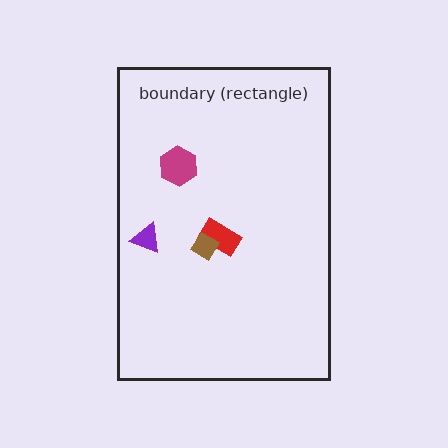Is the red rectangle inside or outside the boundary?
Inside.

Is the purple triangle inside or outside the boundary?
Inside.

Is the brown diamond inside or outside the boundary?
Inside.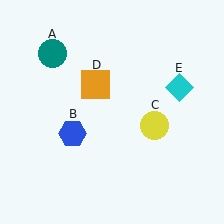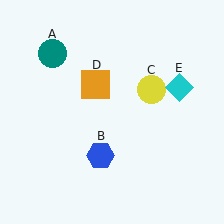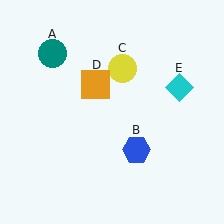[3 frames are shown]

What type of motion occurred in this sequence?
The blue hexagon (object B), yellow circle (object C) rotated counterclockwise around the center of the scene.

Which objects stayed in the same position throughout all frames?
Teal circle (object A) and orange square (object D) and cyan diamond (object E) remained stationary.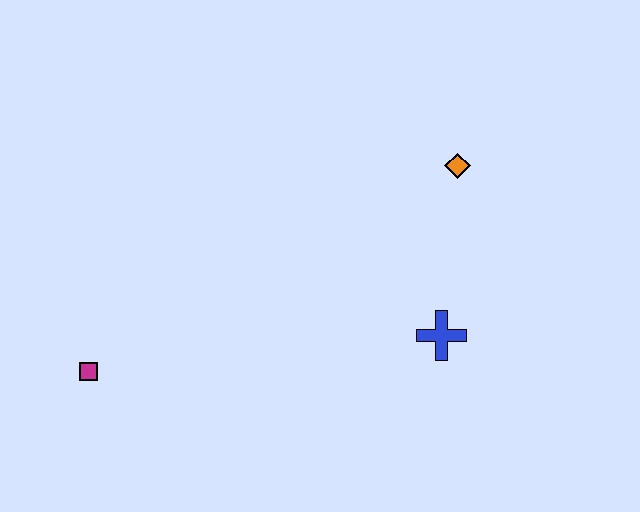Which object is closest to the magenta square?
The blue cross is closest to the magenta square.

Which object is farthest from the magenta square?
The orange diamond is farthest from the magenta square.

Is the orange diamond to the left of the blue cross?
No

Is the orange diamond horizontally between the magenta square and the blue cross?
No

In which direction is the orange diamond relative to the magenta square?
The orange diamond is to the right of the magenta square.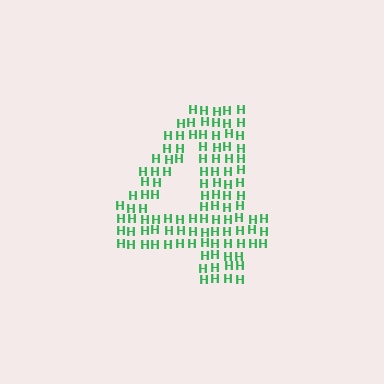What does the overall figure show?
The overall figure shows the digit 4.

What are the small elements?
The small elements are letter H's.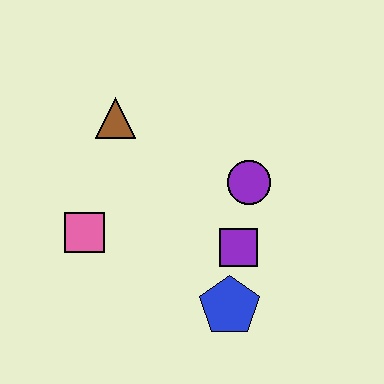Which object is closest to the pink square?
The brown triangle is closest to the pink square.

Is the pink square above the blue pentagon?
Yes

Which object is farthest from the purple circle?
The pink square is farthest from the purple circle.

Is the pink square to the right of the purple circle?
No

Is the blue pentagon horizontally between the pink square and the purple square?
Yes